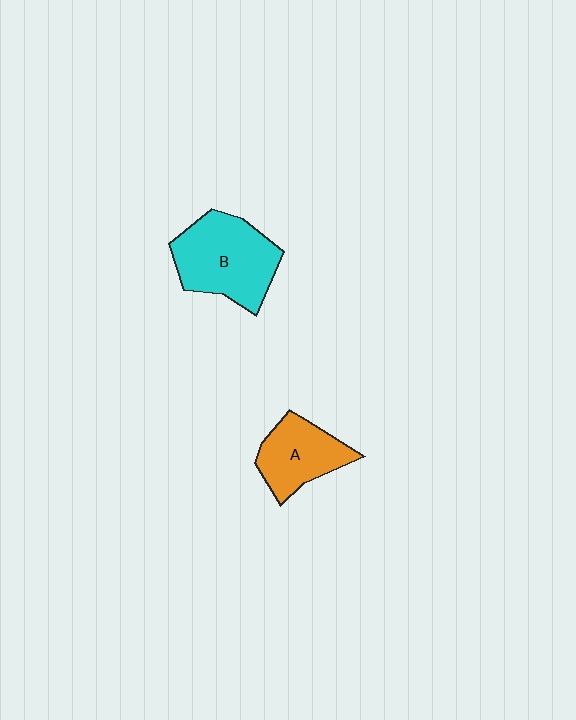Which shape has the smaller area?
Shape A (orange).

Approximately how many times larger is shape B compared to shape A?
Approximately 1.4 times.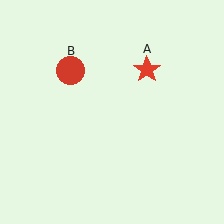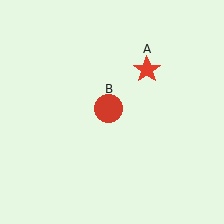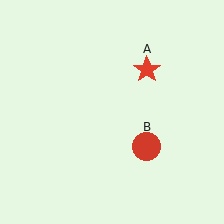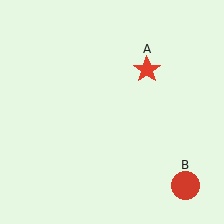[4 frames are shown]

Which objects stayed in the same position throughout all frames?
Red star (object A) remained stationary.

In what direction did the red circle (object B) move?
The red circle (object B) moved down and to the right.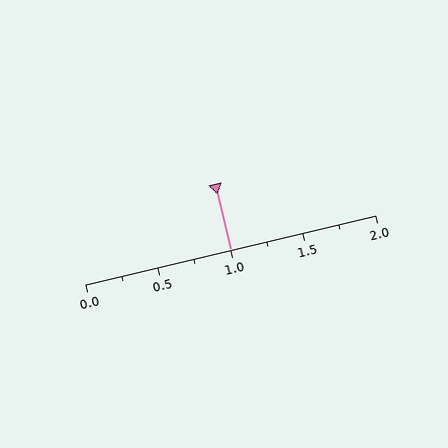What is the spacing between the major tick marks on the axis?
The major ticks are spaced 0.5 apart.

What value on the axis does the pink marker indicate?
The marker indicates approximately 1.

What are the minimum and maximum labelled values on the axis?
The axis runs from 0.0 to 2.0.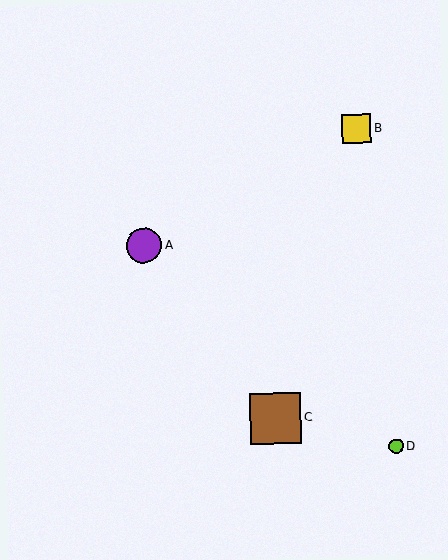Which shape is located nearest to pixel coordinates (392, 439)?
The lime circle (labeled D) at (396, 446) is nearest to that location.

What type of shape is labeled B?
Shape B is a yellow square.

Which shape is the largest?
The brown square (labeled C) is the largest.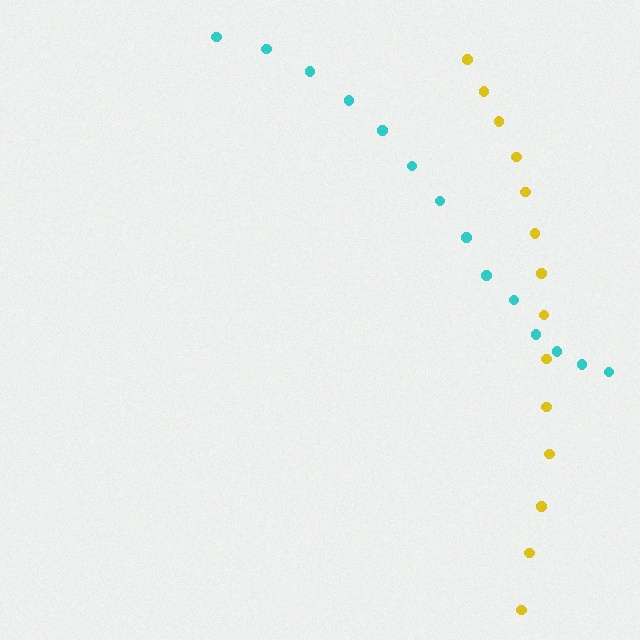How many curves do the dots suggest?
There are 2 distinct paths.